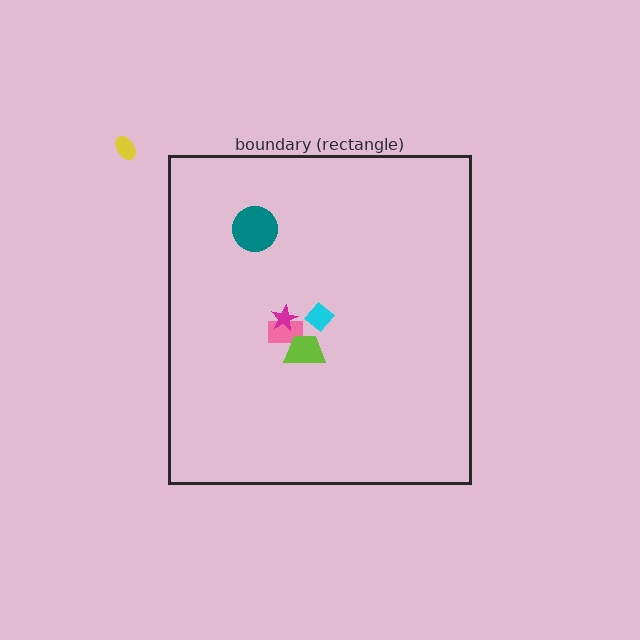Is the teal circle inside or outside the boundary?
Inside.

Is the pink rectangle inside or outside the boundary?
Inside.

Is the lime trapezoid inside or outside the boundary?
Inside.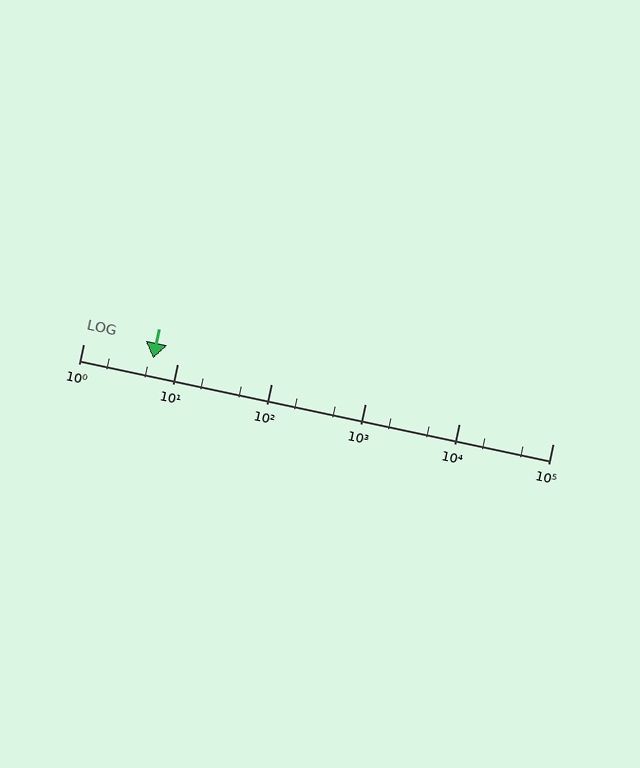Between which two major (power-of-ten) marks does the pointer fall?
The pointer is between 1 and 10.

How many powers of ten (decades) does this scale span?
The scale spans 5 decades, from 1 to 100000.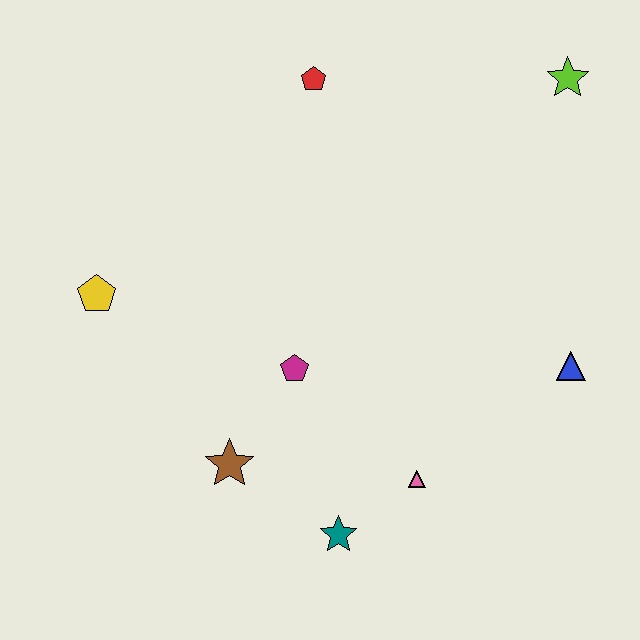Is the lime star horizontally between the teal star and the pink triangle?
No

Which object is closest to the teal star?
The pink triangle is closest to the teal star.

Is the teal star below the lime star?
Yes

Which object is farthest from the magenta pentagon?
The lime star is farthest from the magenta pentagon.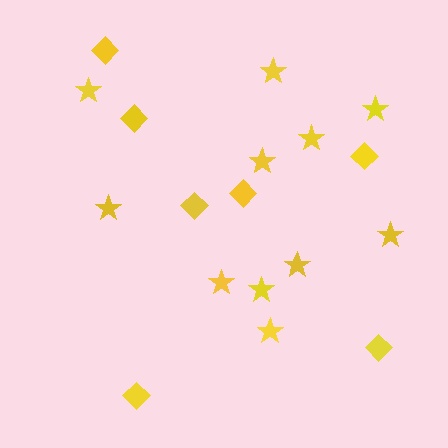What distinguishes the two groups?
There are 2 groups: one group of stars (11) and one group of diamonds (7).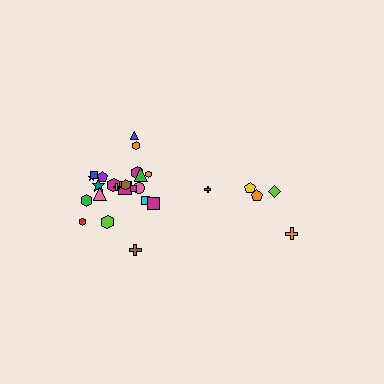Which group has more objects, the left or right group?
The left group.